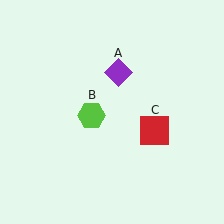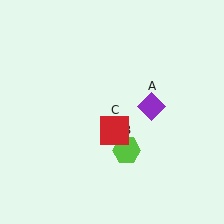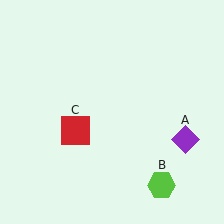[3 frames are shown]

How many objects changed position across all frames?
3 objects changed position: purple diamond (object A), lime hexagon (object B), red square (object C).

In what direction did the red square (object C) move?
The red square (object C) moved left.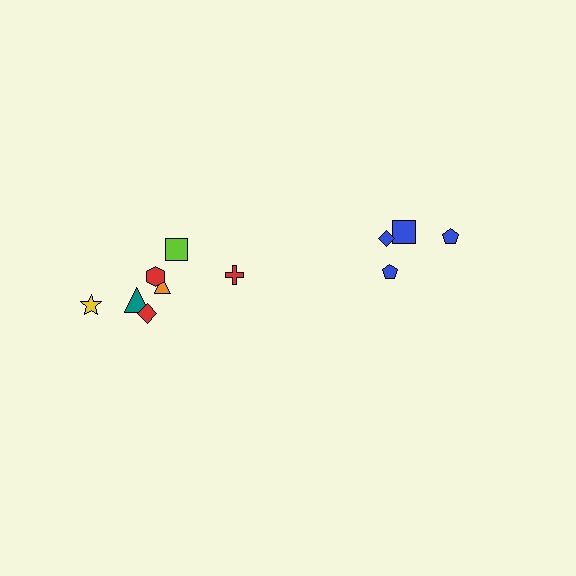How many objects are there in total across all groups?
There are 11 objects.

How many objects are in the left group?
There are 7 objects.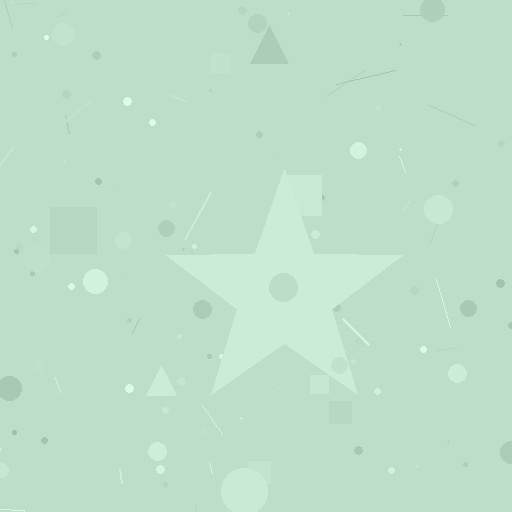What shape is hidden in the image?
A star is hidden in the image.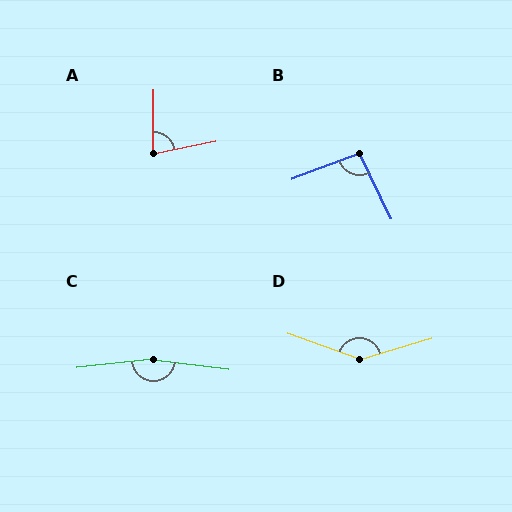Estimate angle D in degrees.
Approximately 144 degrees.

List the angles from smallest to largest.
A (78°), B (95°), D (144°), C (166°).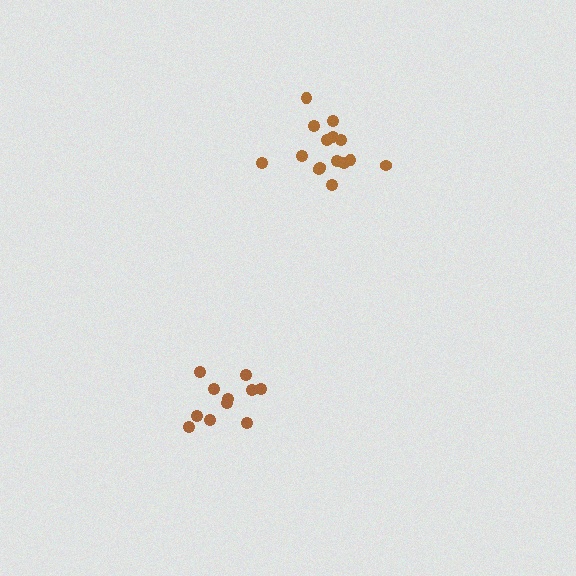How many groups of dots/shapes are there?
There are 2 groups.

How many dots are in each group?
Group 1: 15 dots, Group 2: 11 dots (26 total).